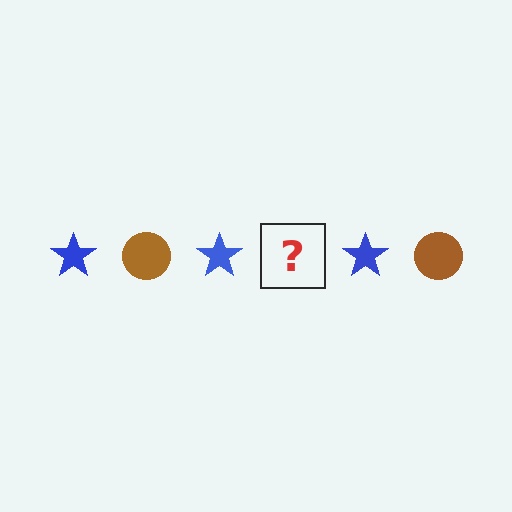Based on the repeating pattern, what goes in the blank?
The blank should be a brown circle.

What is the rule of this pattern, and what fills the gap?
The rule is that the pattern alternates between blue star and brown circle. The gap should be filled with a brown circle.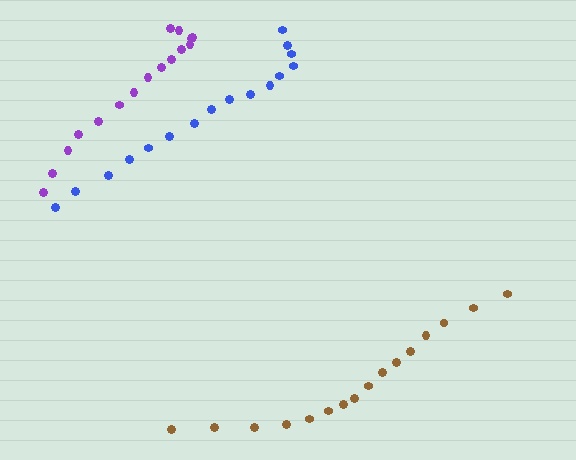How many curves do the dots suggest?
There are 3 distinct paths.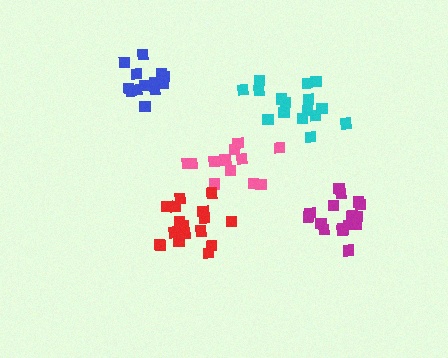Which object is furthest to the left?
The blue cluster is leftmost.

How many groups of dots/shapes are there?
There are 5 groups.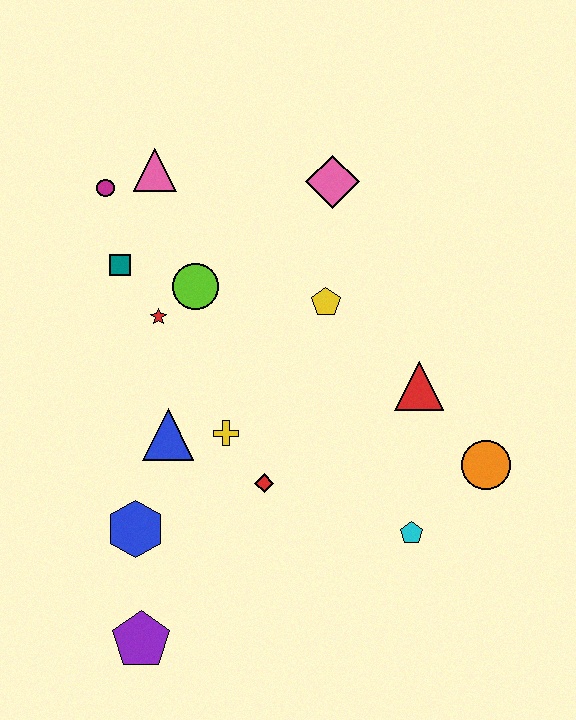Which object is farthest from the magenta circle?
The orange circle is farthest from the magenta circle.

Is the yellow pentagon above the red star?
Yes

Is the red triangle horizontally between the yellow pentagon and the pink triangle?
No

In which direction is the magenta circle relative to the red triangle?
The magenta circle is to the left of the red triangle.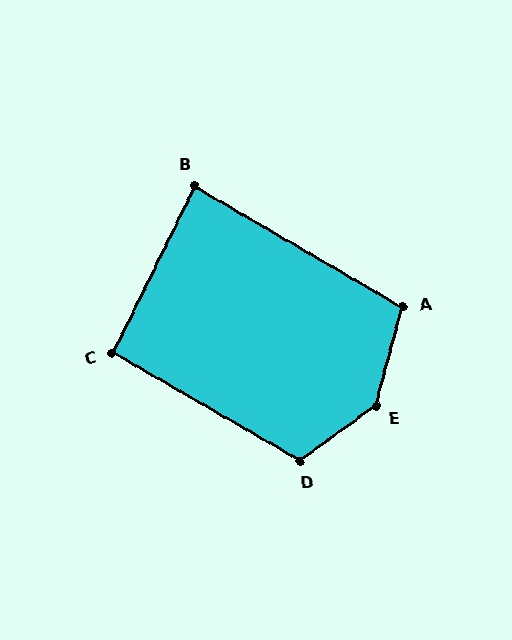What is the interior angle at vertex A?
Approximately 105 degrees (obtuse).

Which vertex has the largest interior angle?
E, at approximately 141 degrees.